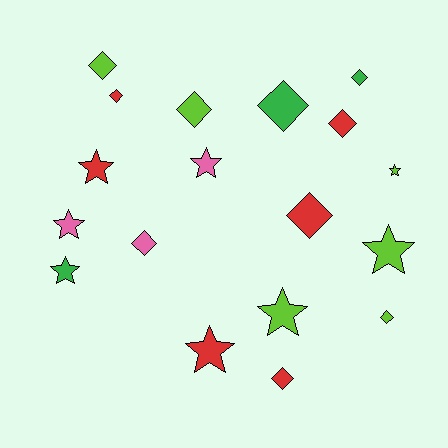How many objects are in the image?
There are 18 objects.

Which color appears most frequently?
Red, with 6 objects.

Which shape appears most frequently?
Diamond, with 10 objects.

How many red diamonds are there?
There are 4 red diamonds.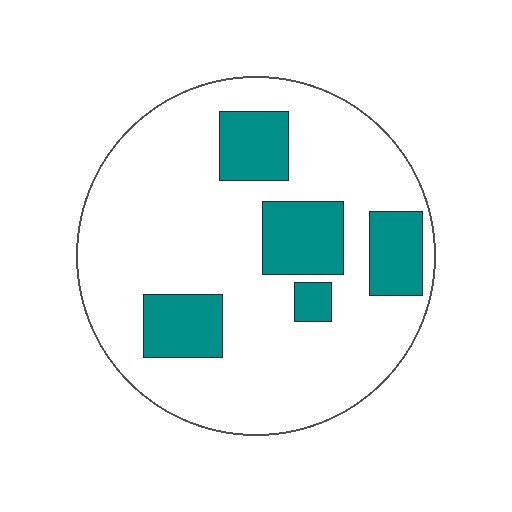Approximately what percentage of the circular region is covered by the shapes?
Approximately 20%.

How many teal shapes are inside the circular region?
5.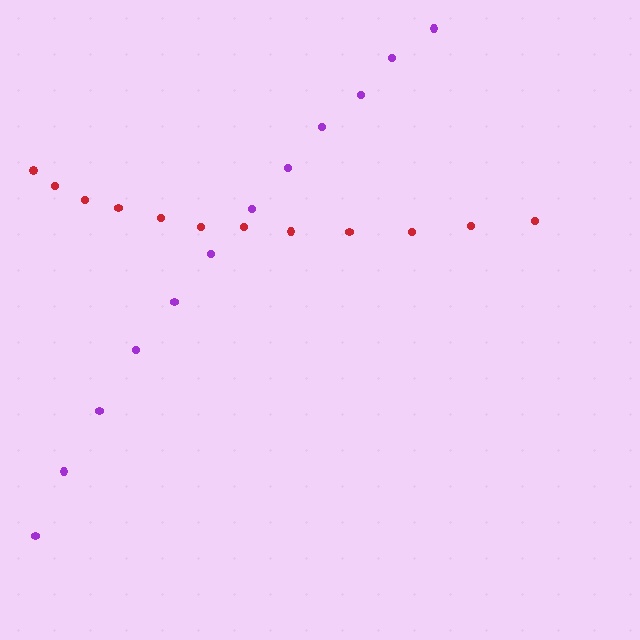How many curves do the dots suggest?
There are 2 distinct paths.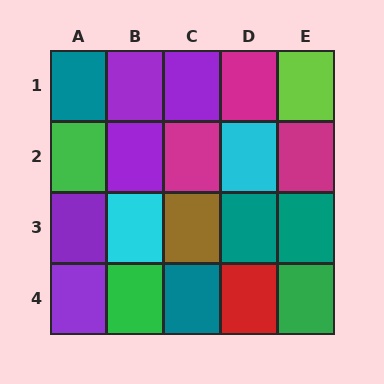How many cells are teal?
4 cells are teal.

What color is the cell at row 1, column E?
Lime.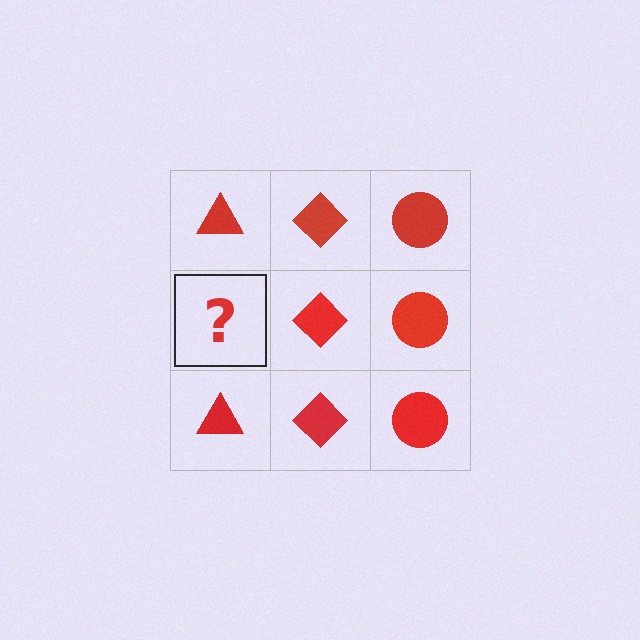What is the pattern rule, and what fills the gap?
The rule is that each column has a consistent shape. The gap should be filled with a red triangle.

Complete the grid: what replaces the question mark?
The question mark should be replaced with a red triangle.